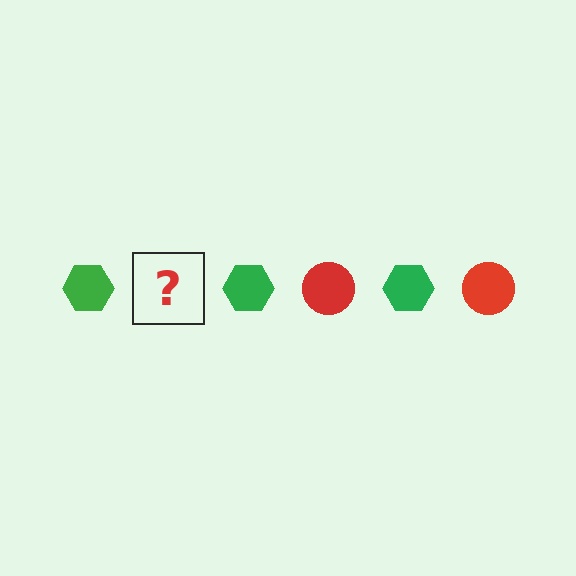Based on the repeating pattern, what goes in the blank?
The blank should be a red circle.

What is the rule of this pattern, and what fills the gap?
The rule is that the pattern alternates between green hexagon and red circle. The gap should be filled with a red circle.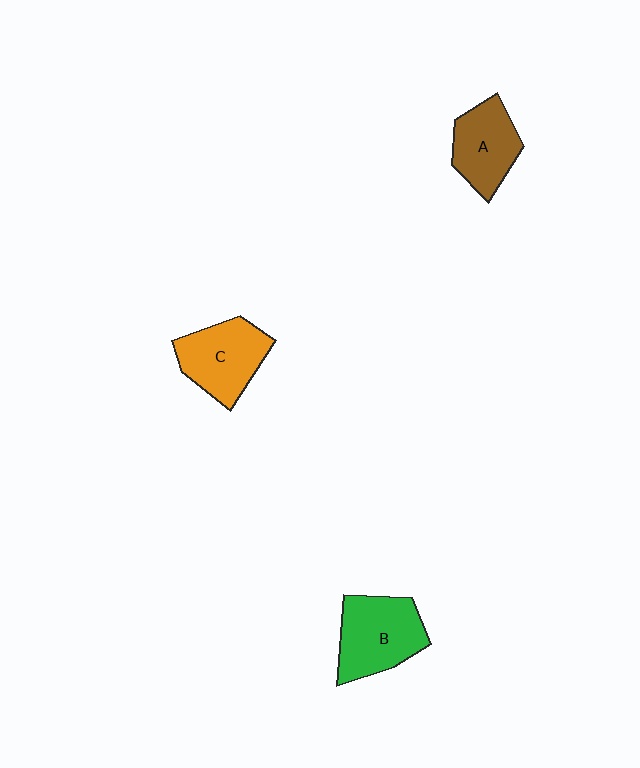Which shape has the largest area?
Shape B (green).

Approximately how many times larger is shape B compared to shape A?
Approximately 1.3 times.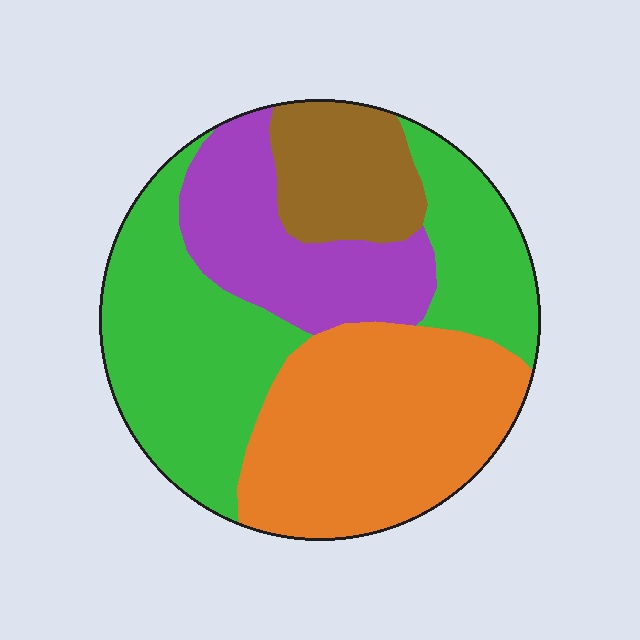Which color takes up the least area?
Brown, at roughly 10%.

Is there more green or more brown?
Green.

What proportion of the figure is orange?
Orange covers 31% of the figure.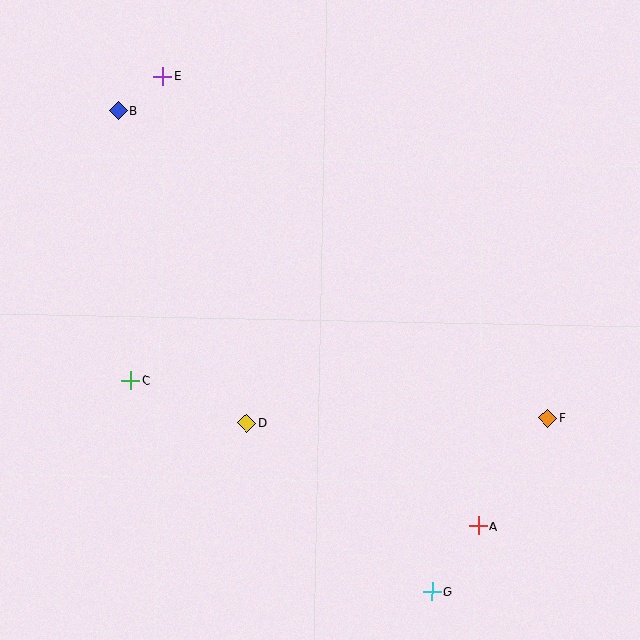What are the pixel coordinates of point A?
Point A is at (478, 526).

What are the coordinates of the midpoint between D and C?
The midpoint between D and C is at (189, 402).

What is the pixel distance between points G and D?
The distance between G and D is 250 pixels.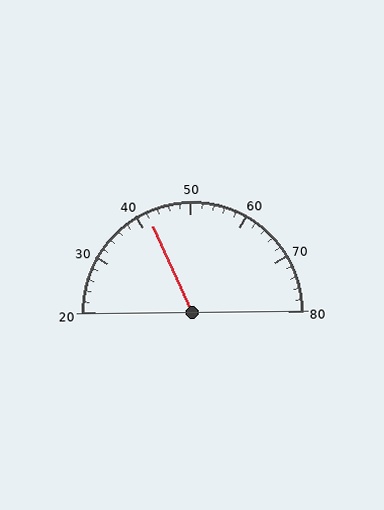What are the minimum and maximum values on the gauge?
The gauge ranges from 20 to 80.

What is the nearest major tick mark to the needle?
The nearest major tick mark is 40.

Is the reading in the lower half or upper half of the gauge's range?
The reading is in the lower half of the range (20 to 80).